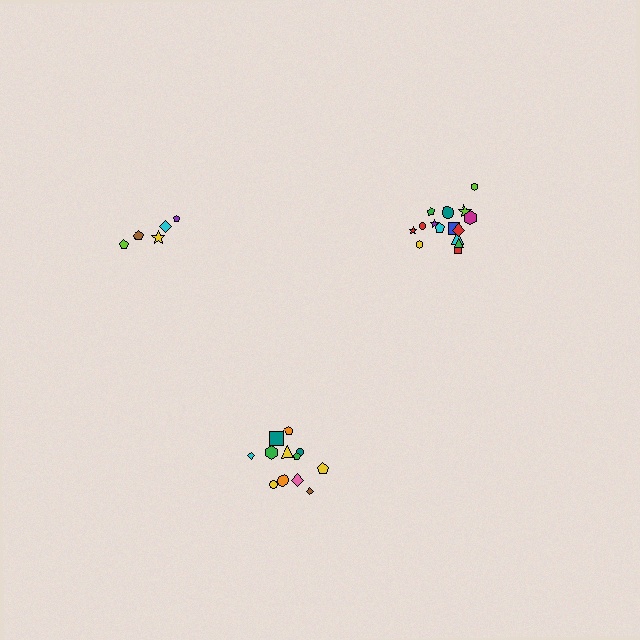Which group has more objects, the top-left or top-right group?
The top-right group.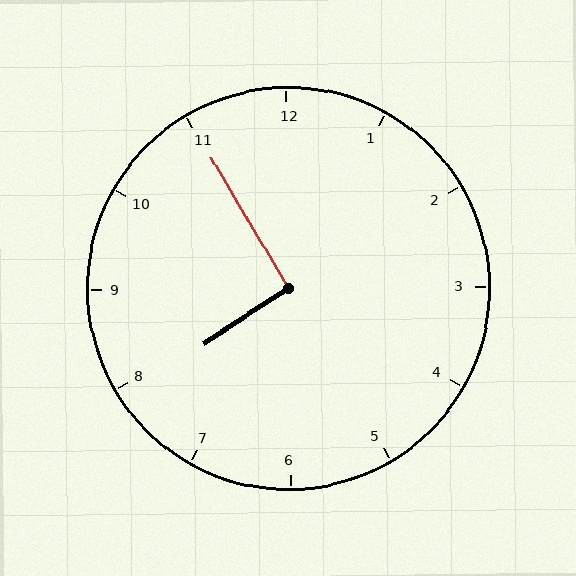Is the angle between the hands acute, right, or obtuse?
It is right.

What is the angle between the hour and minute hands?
Approximately 92 degrees.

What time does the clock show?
7:55.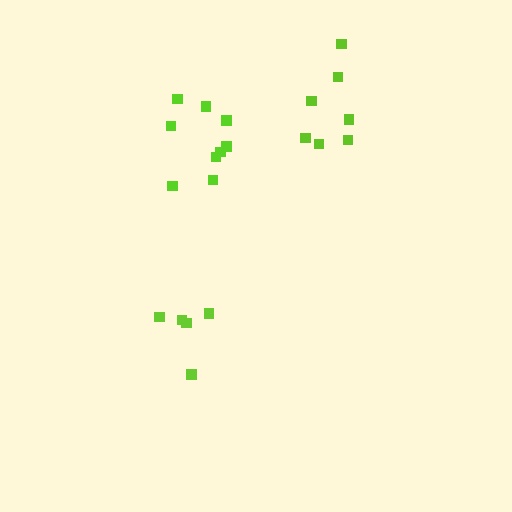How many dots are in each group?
Group 1: 9 dots, Group 2: 5 dots, Group 3: 7 dots (21 total).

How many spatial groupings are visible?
There are 3 spatial groupings.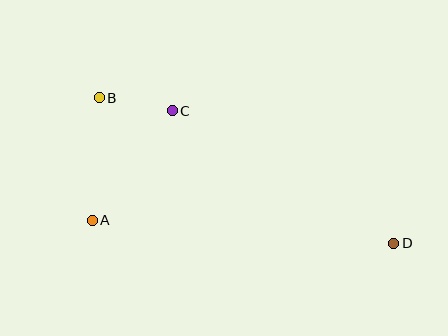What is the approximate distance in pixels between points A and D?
The distance between A and D is approximately 302 pixels.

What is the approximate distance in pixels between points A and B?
The distance between A and B is approximately 123 pixels.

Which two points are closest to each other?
Points B and C are closest to each other.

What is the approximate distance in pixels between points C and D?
The distance between C and D is approximately 258 pixels.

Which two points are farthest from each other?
Points B and D are farthest from each other.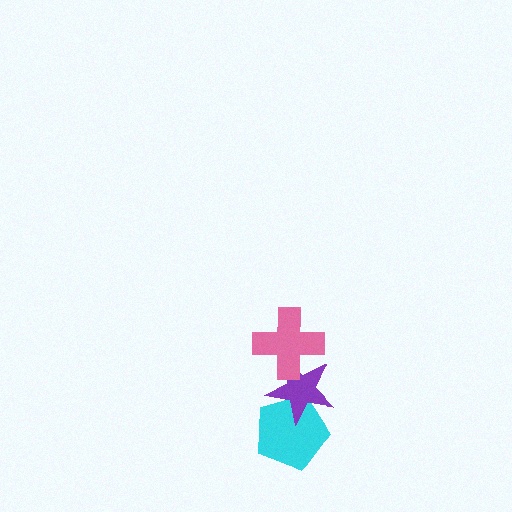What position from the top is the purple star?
The purple star is 2nd from the top.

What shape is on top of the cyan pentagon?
The purple star is on top of the cyan pentagon.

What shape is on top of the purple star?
The pink cross is on top of the purple star.